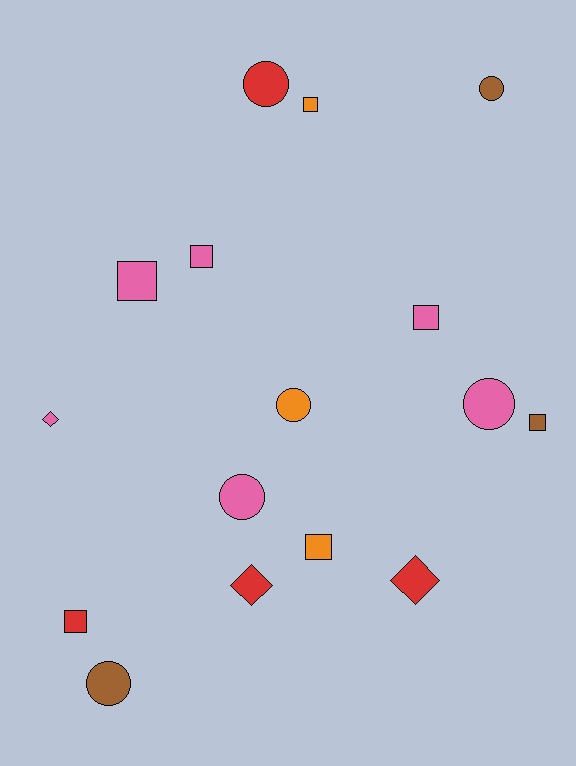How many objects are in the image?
There are 16 objects.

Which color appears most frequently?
Pink, with 6 objects.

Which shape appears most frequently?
Square, with 7 objects.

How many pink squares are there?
There are 3 pink squares.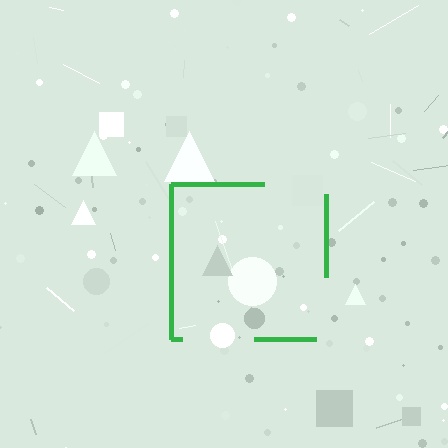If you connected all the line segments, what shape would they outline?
They would outline a square.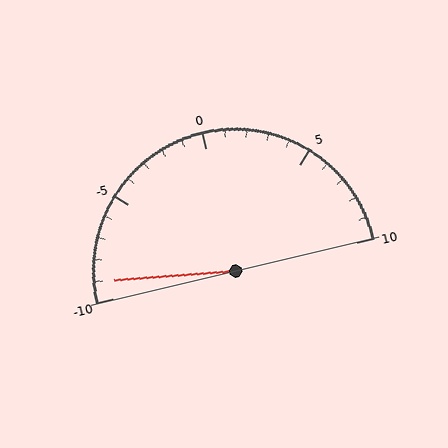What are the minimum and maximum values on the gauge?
The gauge ranges from -10 to 10.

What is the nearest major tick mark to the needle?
The nearest major tick mark is -10.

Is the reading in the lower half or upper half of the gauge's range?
The reading is in the lower half of the range (-10 to 10).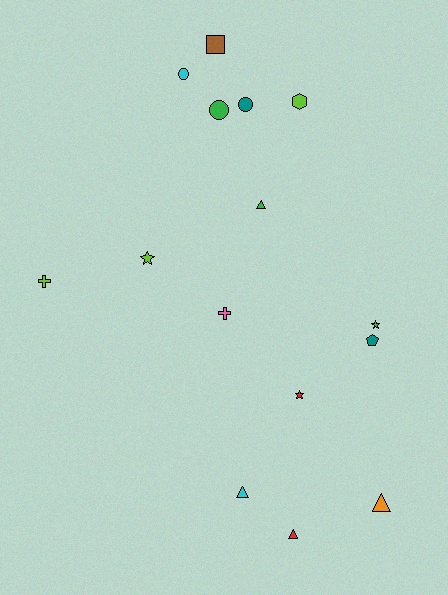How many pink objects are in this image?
There is 1 pink object.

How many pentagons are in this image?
There is 1 pentagon.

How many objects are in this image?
There are 15 objects.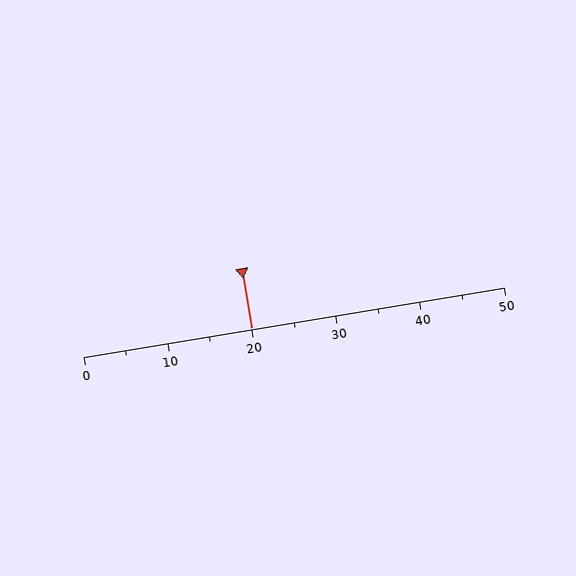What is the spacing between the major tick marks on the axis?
The major ticks are spaced 10 apart.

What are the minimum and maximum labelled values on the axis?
The axis runs from 0 to 50.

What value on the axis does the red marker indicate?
The marker indicates approximately 20.